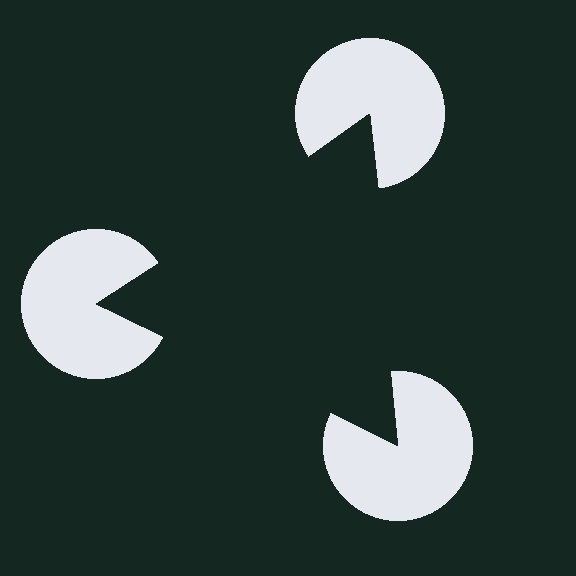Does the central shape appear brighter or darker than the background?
It typically appears slightly darker than the background, even though no actual brightness change is drawn.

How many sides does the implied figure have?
3 sides.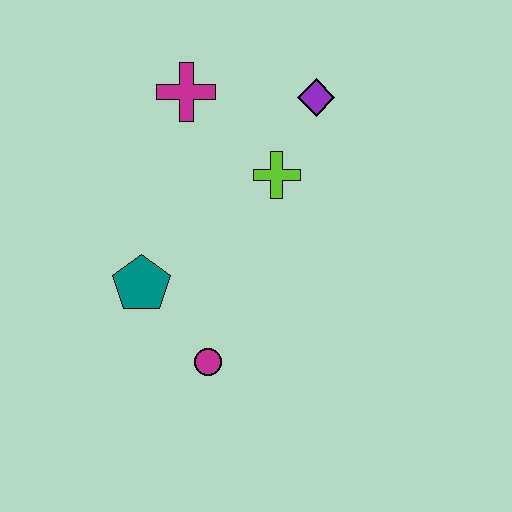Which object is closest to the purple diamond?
The lime cross is closest to the purple diamond.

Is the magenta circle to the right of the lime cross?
No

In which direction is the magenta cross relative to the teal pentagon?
The magenta cross is above the teal pentagon.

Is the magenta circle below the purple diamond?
Yes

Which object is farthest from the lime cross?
The magenta circle is farthest from the lime cross.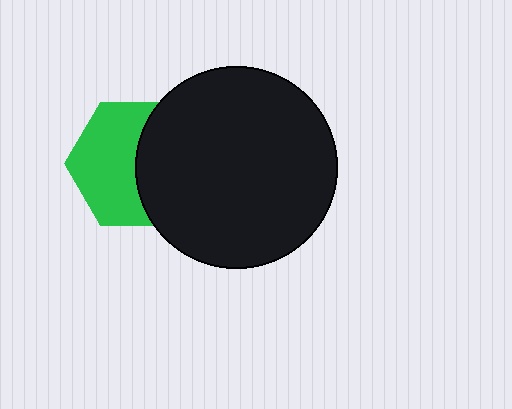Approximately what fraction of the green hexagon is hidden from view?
Roughly 44% of the green hexagon is hidden behind the black circle.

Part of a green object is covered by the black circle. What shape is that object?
It is a hexagon.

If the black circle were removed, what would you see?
You would see the complete green hexagon.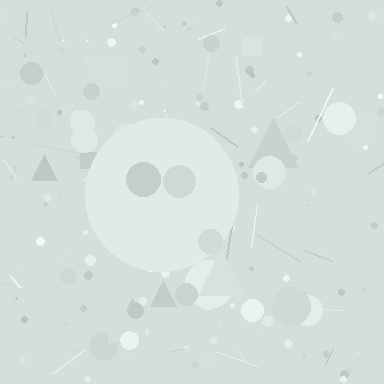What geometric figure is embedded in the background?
A circle is embedded in the background.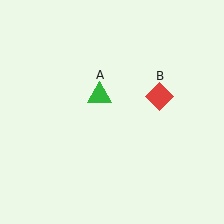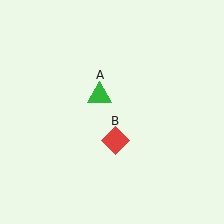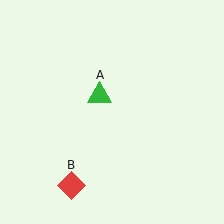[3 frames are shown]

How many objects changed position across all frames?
1 object changed position: red diamond (object B).